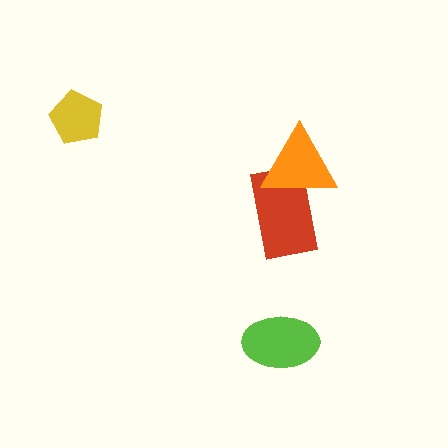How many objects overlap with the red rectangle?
1 object overlaps with the red rectangle.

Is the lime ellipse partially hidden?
No, no other shape covers it.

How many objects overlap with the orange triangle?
1 object overlaps with the orange triangle.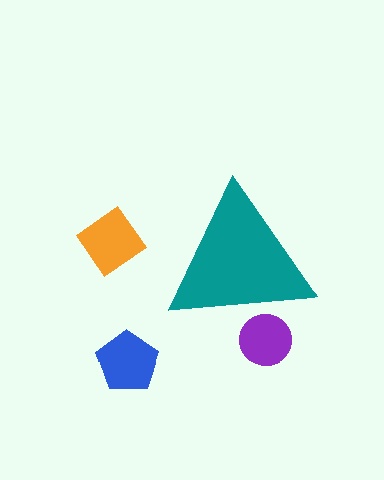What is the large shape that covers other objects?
A teal triangle.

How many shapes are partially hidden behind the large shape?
1 shape is partially hidden.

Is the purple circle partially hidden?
Yes, the purple circle is partially hidden behind the teal triangle.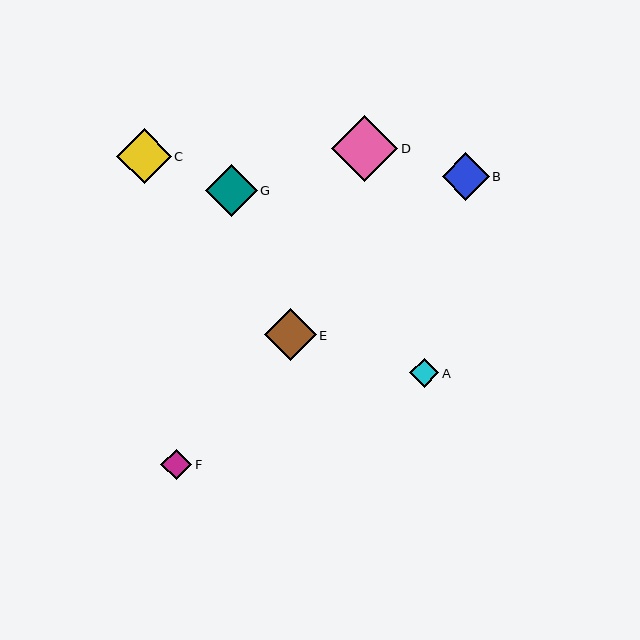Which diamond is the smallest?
Diamond A is the smallest with a size of approximately 30 pixels.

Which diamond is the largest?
Diamond D is the largest with a size of approximately 66 pixels.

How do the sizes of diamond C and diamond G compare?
Diamond C and diamond G are approximately the same size.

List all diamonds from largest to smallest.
From largest to smallest: D, C, G, E, B, F, A.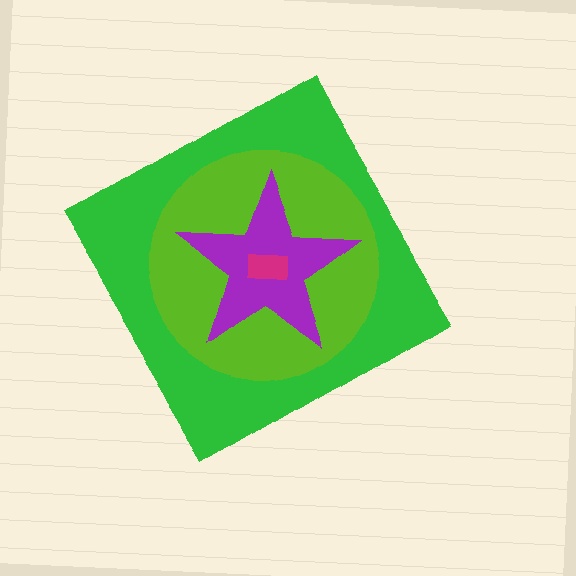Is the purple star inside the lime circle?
Yes.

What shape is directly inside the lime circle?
The purple star.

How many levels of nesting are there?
4.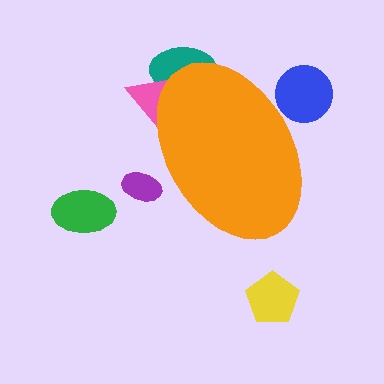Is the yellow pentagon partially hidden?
No, the yellow pentagon is fully visible.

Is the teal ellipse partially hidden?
Yes, the teal ellipse is partially hidden behind the orange ellipse.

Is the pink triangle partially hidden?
Yes, the pink triangle is partially hidden behind the orange ellipse.